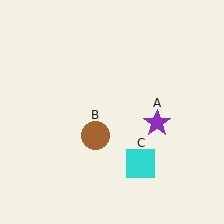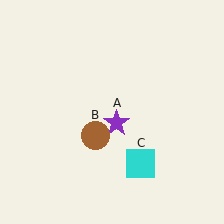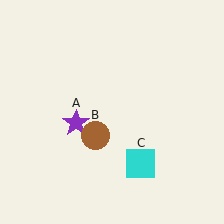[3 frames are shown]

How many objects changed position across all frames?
1 object changed position: purple star (object A).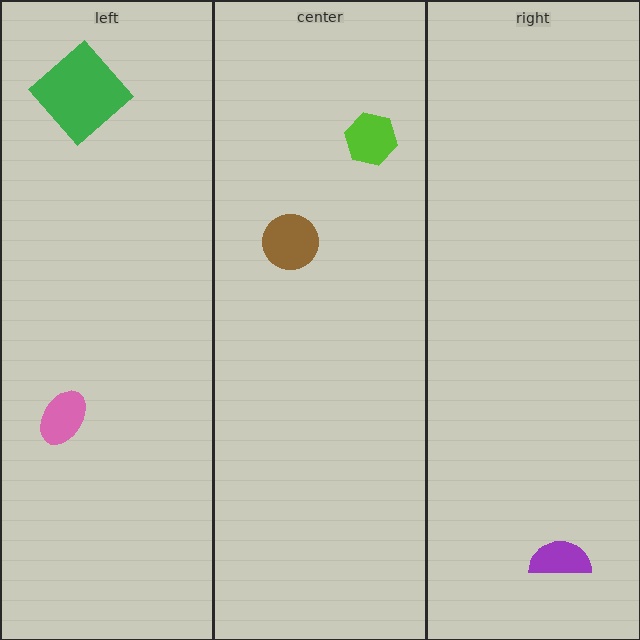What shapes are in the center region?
The brown circle, the lime hexagon.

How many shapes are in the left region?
2.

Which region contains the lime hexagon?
The center region.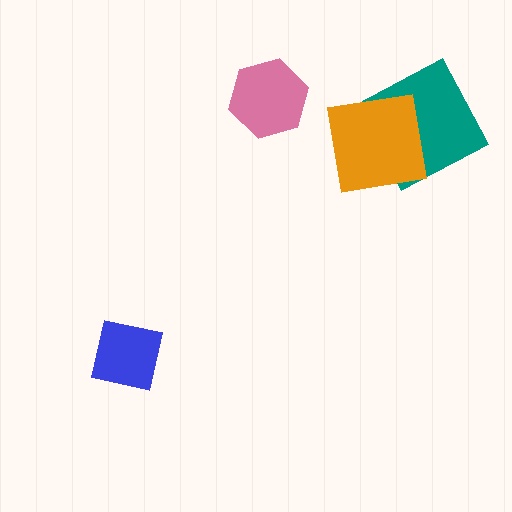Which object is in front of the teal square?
The orange square is in front of the teal square.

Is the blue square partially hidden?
No, no other shape covers it.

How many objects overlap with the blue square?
0 objects overlap with the blue square.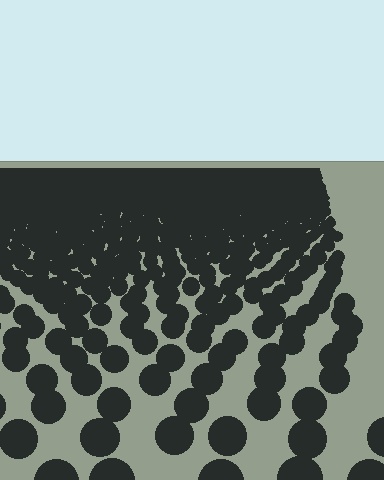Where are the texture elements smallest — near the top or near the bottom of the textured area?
Near the top.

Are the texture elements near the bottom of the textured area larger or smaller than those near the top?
Larger. Near the bottom, elements are closer to the viewer and appear at a bigger on-screen size.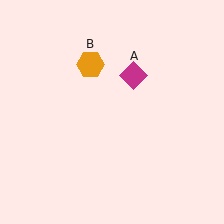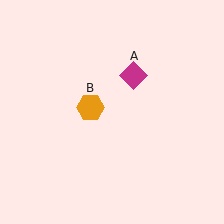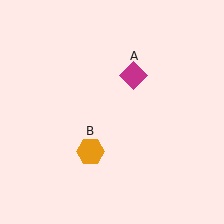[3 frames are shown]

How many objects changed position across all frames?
1 object changed position: orange hexagon (object B).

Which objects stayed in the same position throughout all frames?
Magenta diamond (object A) remained stationary.